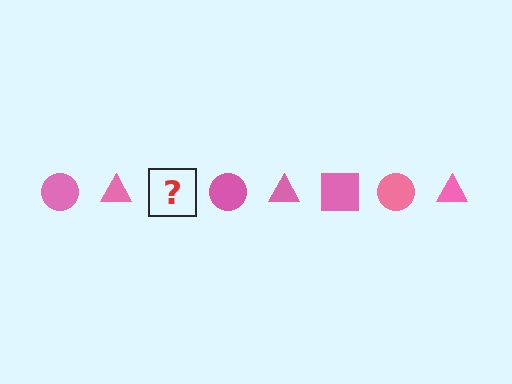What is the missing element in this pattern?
The missing element is a pink square.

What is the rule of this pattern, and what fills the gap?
The rule is that the pattern cycles through circle, triangle, square shapes in pink. The gap should be filled with a pink square.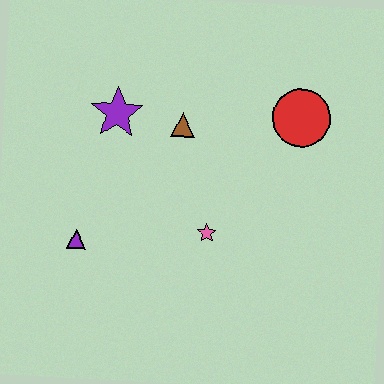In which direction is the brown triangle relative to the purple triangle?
The brown triangle is above the purple triangle.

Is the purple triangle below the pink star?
Yes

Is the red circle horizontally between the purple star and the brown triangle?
No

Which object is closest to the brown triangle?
The purple star is closest to the brown triangle.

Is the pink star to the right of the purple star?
Yes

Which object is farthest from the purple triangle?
The red circle is farthest from the purple triangle.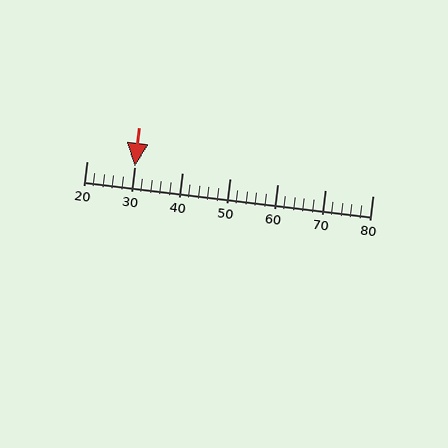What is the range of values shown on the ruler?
The ruler shows values from 20 to 80.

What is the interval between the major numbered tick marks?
The major tick marks are spaced 10 units apart.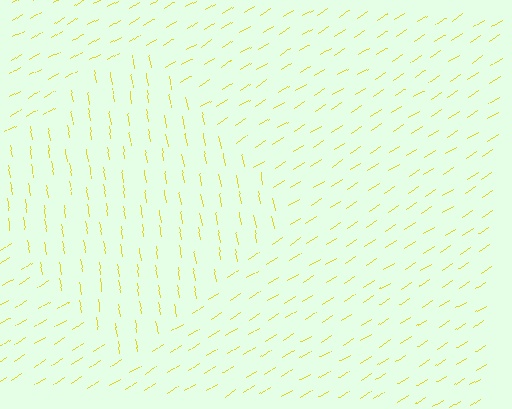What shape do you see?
I see a diamond.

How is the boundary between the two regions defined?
The boundary is defined purely by a change in line orientation (approximately 69 degrees difference). All lines are the same color and thickness.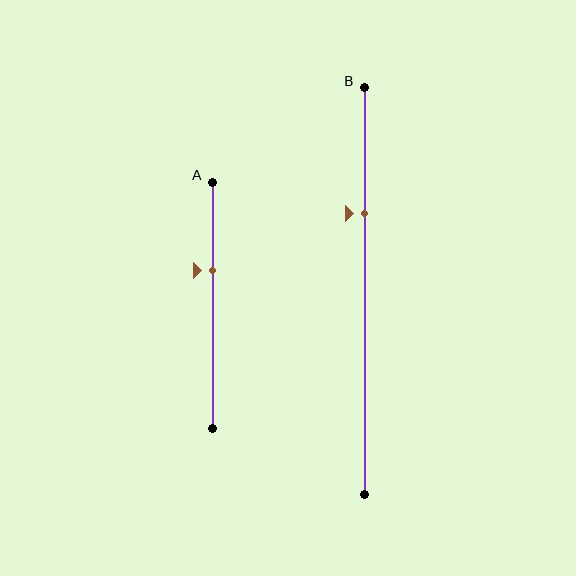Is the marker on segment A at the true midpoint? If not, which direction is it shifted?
No, the marker on segment A is shifted upward by about 14% of the segment length.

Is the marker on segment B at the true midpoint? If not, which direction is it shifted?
No, the marker on segment B is shifted upward by about 19% of the segment length.